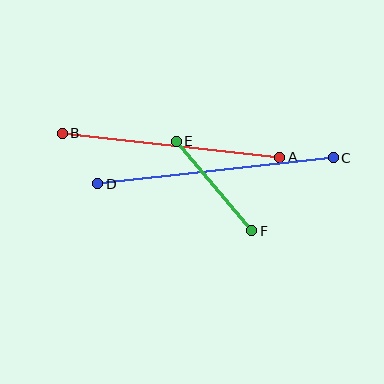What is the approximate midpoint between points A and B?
The midpoint is at approximately (171, 145) pixels.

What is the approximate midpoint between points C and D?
The midpoint is at approximately (216, 171) pixels.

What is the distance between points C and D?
The distance is approximately 237 pixels.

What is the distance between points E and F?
The distance is approximately 117 pixels.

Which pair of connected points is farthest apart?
Points C and D are farthest apart.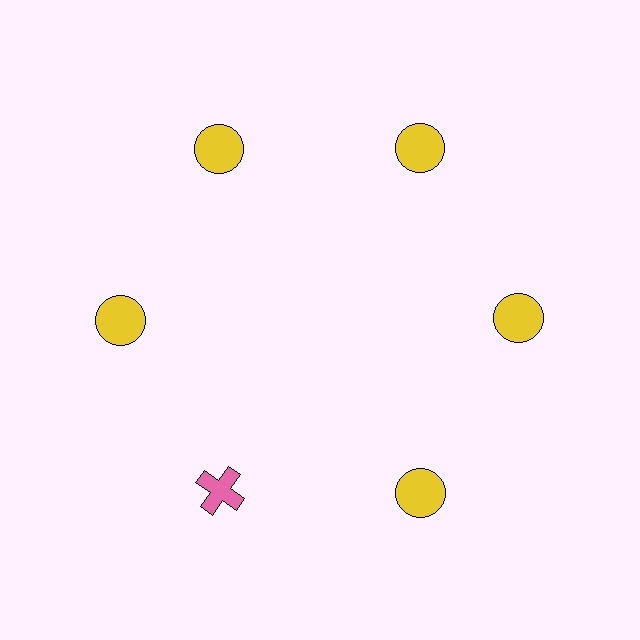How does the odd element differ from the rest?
It differs in both color (pink instead of yellow) and shape (cross instead of circle).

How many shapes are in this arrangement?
There are 6 shapes arranged in a ring pattern.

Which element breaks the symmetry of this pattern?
The pink cross at roughly the 7 o'clock position breaks the symmetry. All other shapes are yellow circles.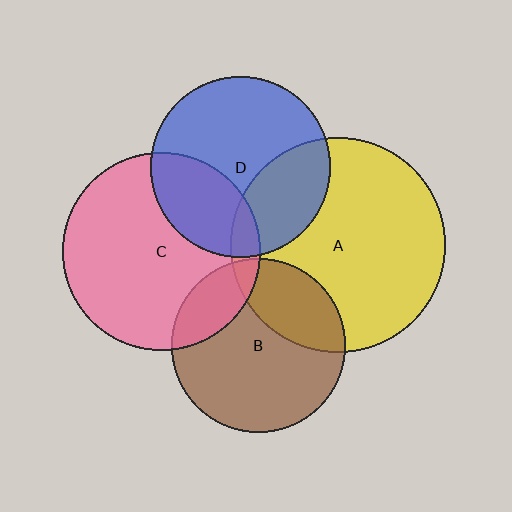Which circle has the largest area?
Circle A (yellow).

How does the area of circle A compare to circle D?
Approximately 1.4 times.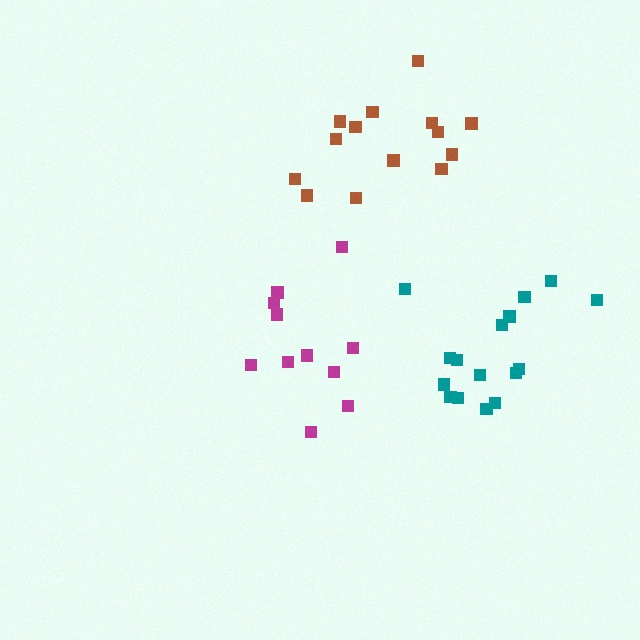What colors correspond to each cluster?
The clusters are colored: teal, magenta, brown.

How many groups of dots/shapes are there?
There are 3 groups.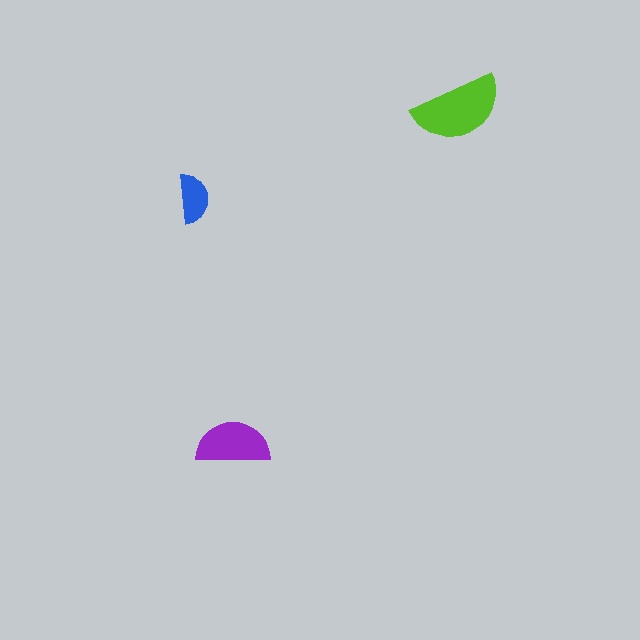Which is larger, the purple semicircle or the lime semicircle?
The lime one.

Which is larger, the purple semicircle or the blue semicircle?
The purple one.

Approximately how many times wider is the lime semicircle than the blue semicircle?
About 2 times wider.